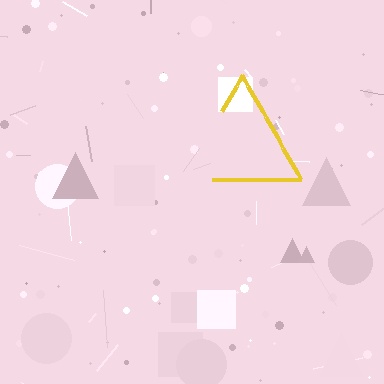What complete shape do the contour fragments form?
The contour fragments form a triangle.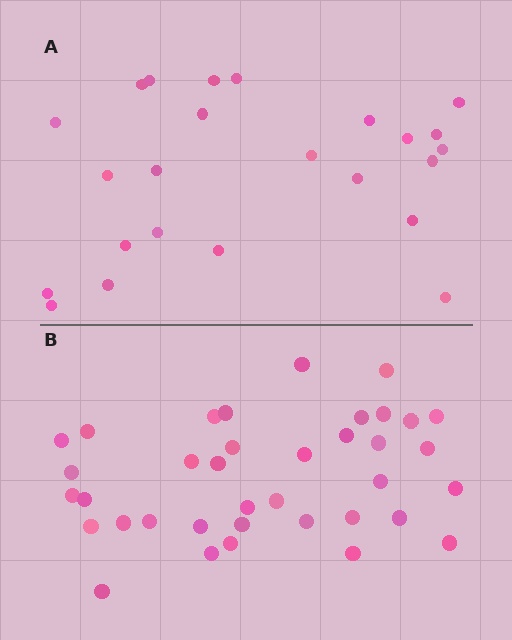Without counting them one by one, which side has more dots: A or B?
Region B (the bottom region) has more dots.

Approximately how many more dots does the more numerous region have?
Region B has approximately 15 more dots than region A.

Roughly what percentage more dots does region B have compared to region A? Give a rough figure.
About 55% more.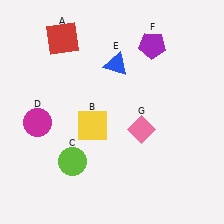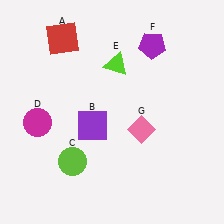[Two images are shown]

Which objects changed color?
B changed from yellow to purple. E changed from blue to lime.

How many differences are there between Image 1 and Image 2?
There are 2 differences between the two images.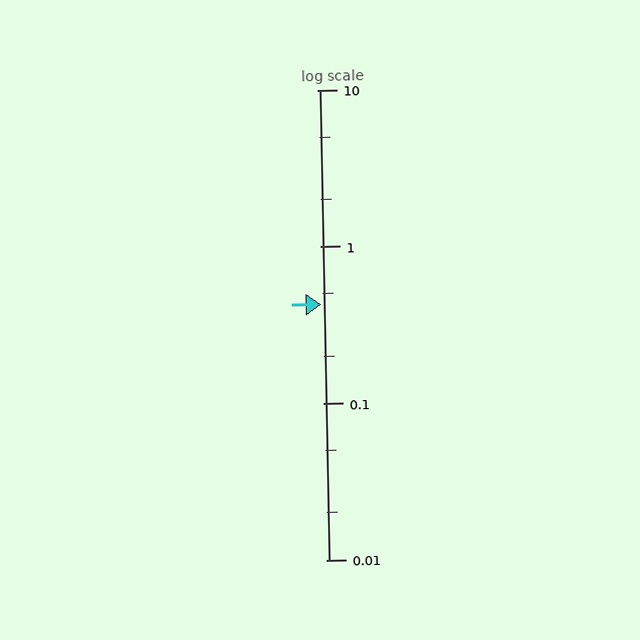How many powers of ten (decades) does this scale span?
The scale spans 3 decades, from 0.01 to 10.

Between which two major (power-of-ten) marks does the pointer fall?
The pointer is between 0.1 and 1.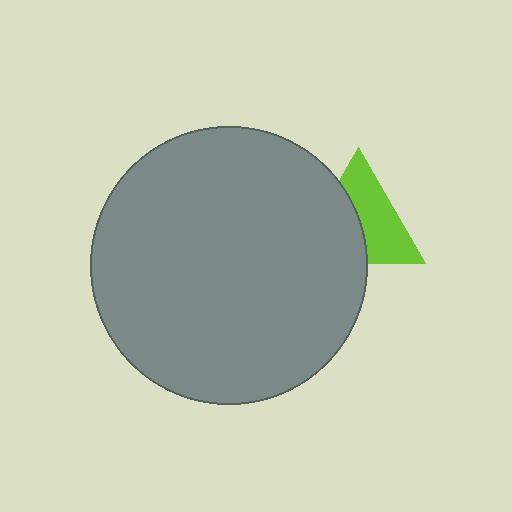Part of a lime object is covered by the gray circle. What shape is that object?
It is a triangle.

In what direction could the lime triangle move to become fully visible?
The lime triangle could move right. That would shift it out from behind the gray circle entirely.